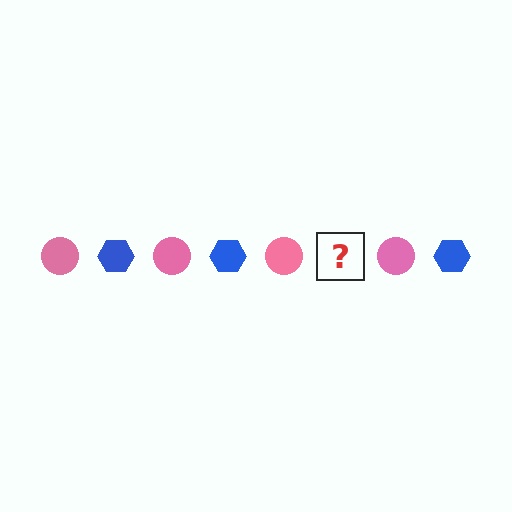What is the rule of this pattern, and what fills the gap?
The rule is that the pattern alternates between pink circle and blue hexagon. The gap should be filled with a blue hexagon.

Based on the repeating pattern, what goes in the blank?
The blank should be a blue hexagon.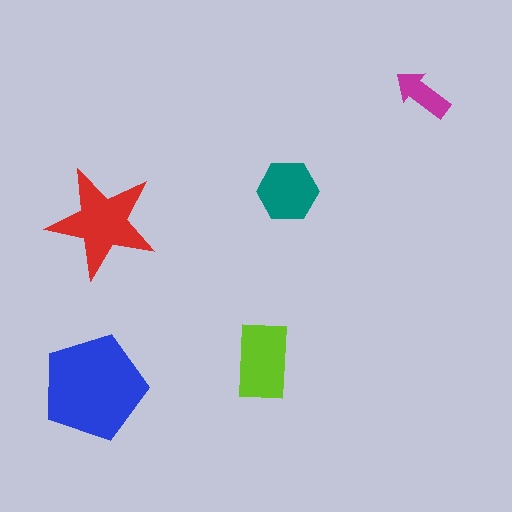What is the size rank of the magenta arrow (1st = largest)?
5th.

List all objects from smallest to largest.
The magenta arrow, the teal hexagon, the lime rectangle, the red star, the blue pentagon.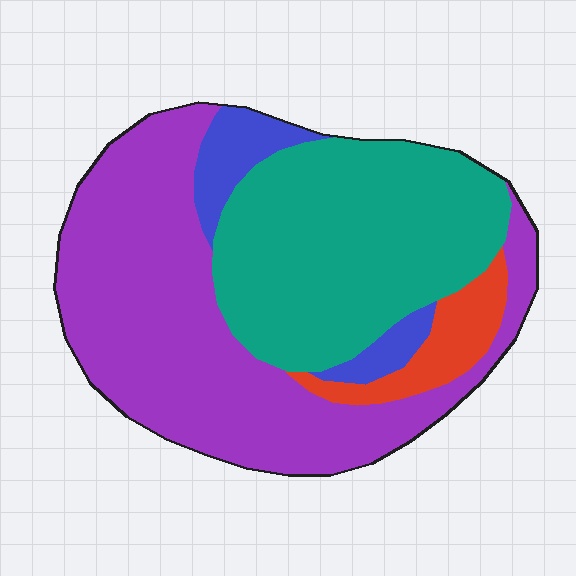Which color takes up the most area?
Purple, at roughly 45%.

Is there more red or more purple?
Purple.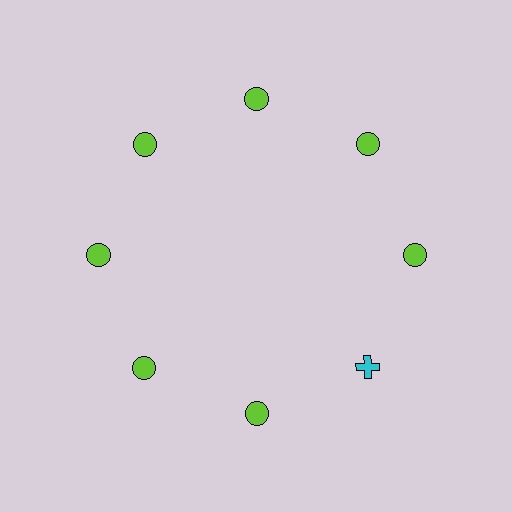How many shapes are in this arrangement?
There are 8 shapes arranged in a ring pattern.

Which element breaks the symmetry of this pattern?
The cyan cross at roughly the 4 o'clock position breaks the symmetry. All other shapes are lime circles.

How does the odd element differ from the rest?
It differs in both color (cyan instead of lime) and shape (cross instead of circle).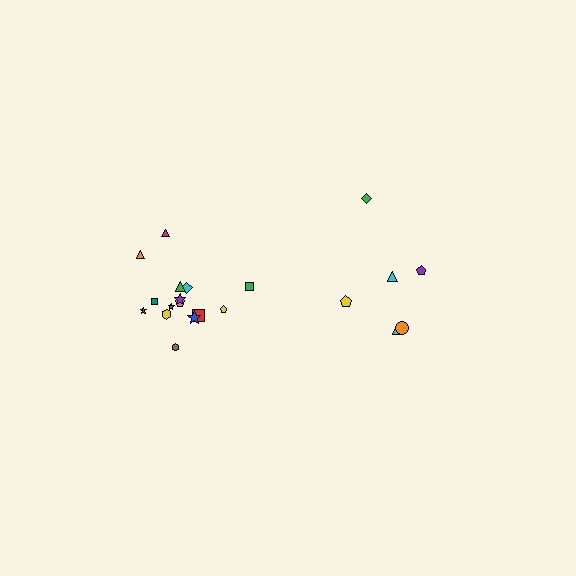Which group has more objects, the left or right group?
The left group.